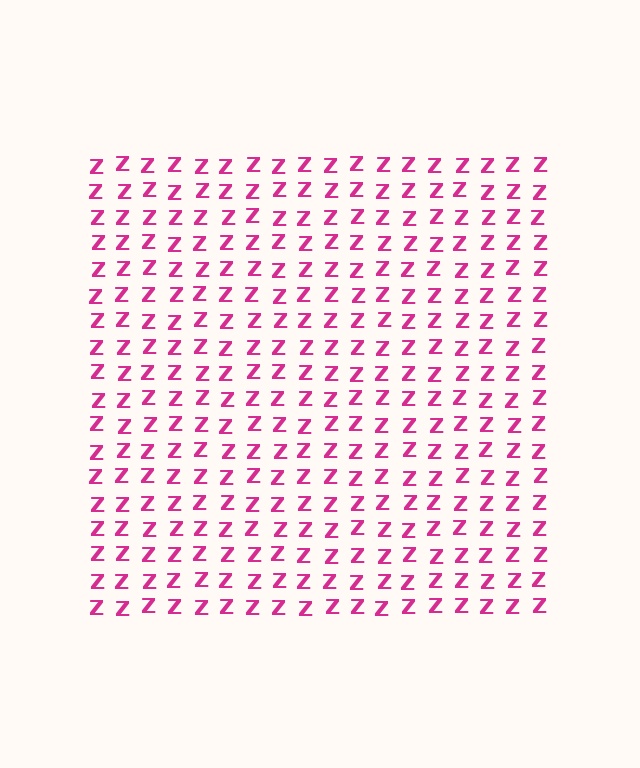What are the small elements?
The small elements are letter Z's.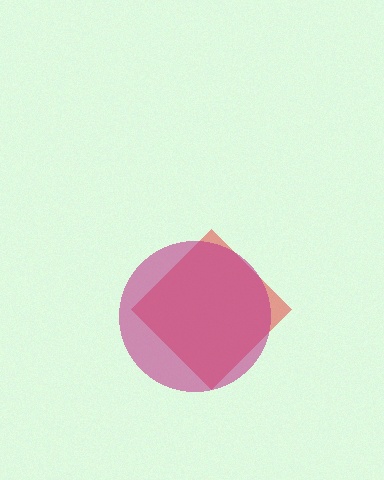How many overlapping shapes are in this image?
There are 2 overlapping shapes in the image.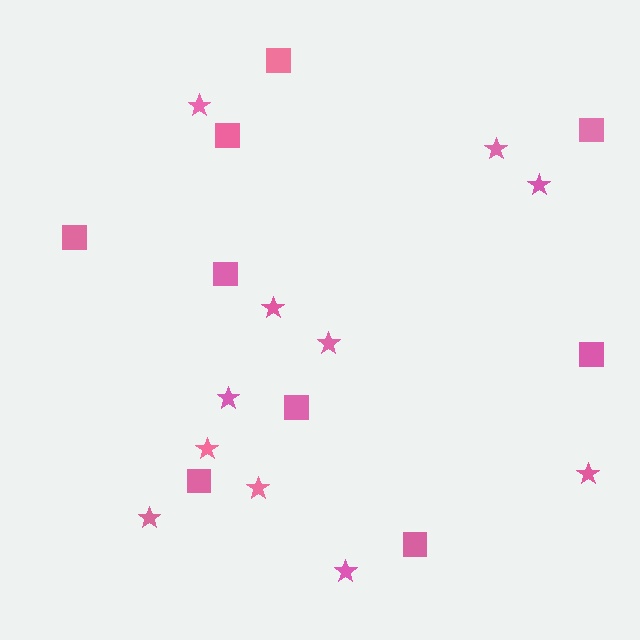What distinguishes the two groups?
There are 2 groups: one group of squares (9) and one group of stars (11).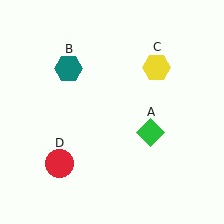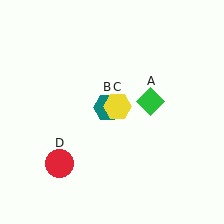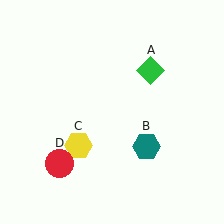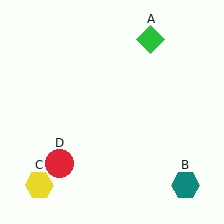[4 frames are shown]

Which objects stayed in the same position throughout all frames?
Red circle (object D) remained stationary.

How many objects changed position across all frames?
3 objects changed position: green diamond (object A), teal hexagon (object B), yellow hexagon (object C).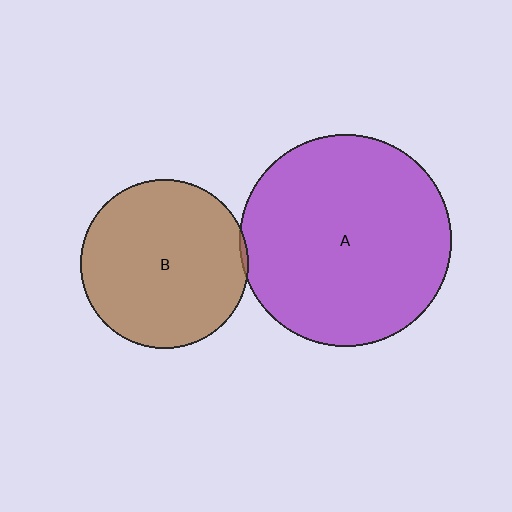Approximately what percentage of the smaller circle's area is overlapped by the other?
Approximately 5%.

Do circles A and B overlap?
Yes.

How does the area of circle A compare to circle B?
Approximately 1.6 times.